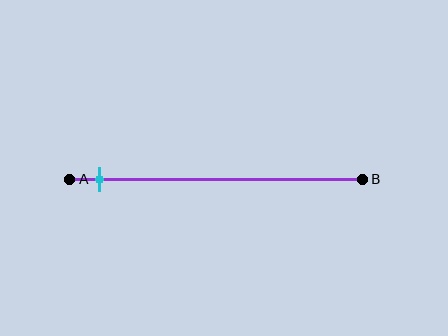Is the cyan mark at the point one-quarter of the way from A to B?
No, the mark is at about 10% from A, not at the 25% one-quarter point.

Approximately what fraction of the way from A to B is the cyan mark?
The cyan mark is approximately 10% of the way from A to B.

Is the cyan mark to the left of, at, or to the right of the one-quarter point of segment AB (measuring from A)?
The cyan mark is to the left of the one-quarter point of segment AB.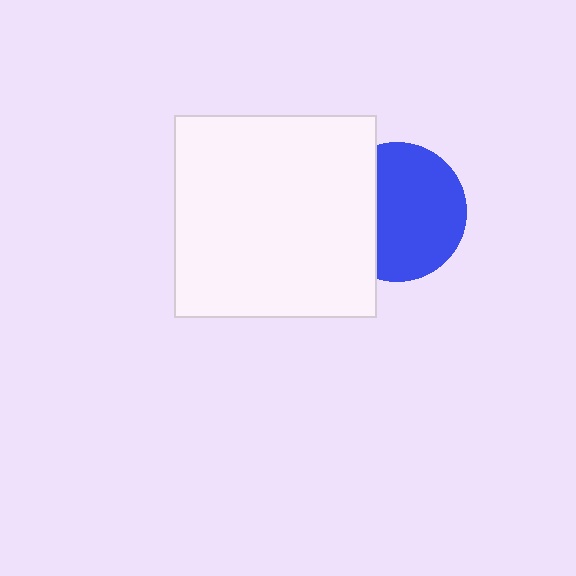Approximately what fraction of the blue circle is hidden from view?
Roughly 32% of the blue circle is hidden behind the white square.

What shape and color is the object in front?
The object in front is a white square.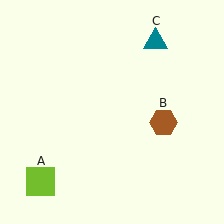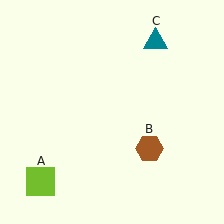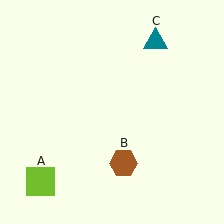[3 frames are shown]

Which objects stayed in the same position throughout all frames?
Lime square (object A) and teal triangle (object C) remained stationary.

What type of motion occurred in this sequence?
The brown hexagon (object B) rotated clockwise around the center of the scene.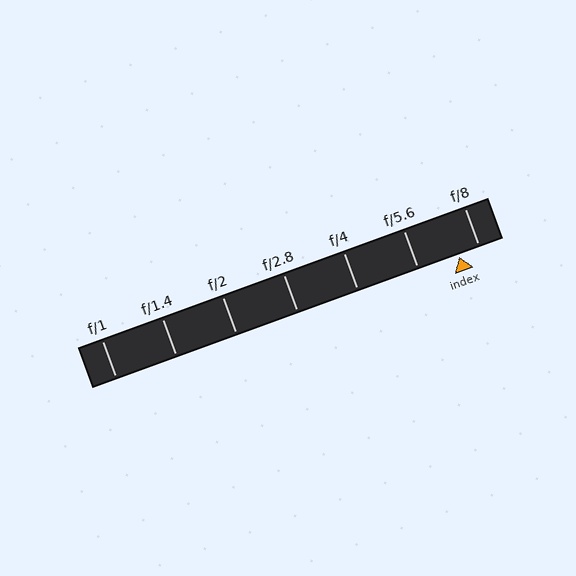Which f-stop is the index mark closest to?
The index mark is closest to f/8.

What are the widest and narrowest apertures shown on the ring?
The widest aperture shown is f/1 and the narrowest is f/8.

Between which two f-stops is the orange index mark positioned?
The index mark is between f/5.6 and f/8.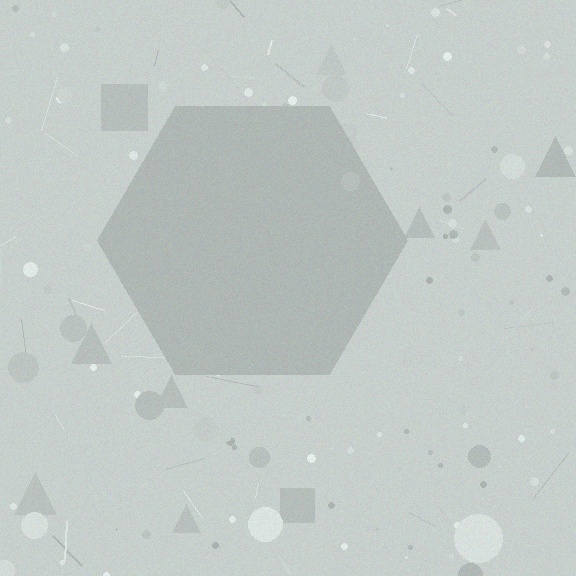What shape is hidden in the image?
A hexagon is hidden in the image.